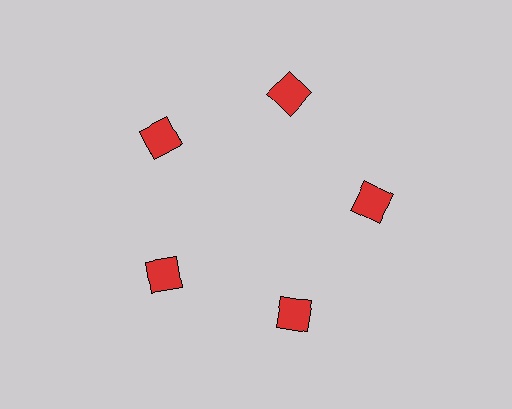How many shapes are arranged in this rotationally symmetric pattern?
There are 5 shapes, arranged in 5 groups of 1.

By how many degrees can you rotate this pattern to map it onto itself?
The pattern maps onto itself every 72 degrees of rotation.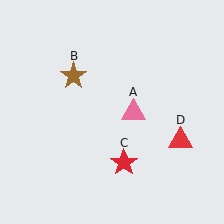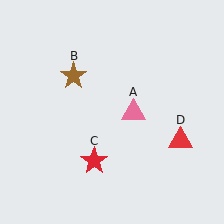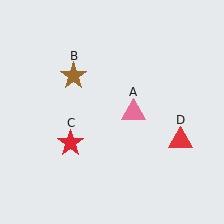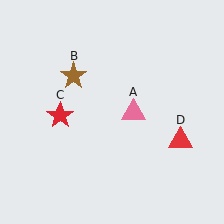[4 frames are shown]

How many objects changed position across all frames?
1 object changed position: red star (object C).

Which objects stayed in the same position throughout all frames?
Pink triangle (object A) and brown star (object B) and red triangle (object D) remained stationary.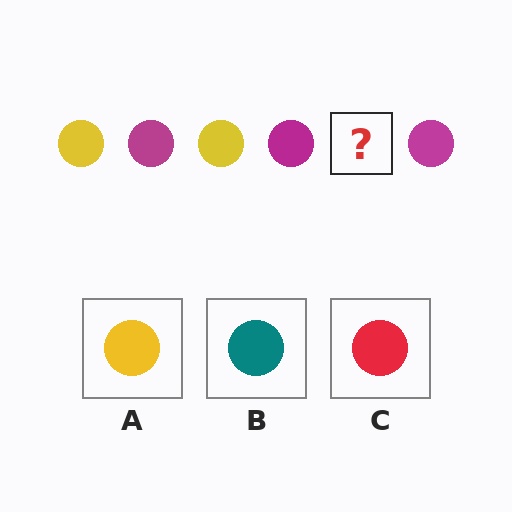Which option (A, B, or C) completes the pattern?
A.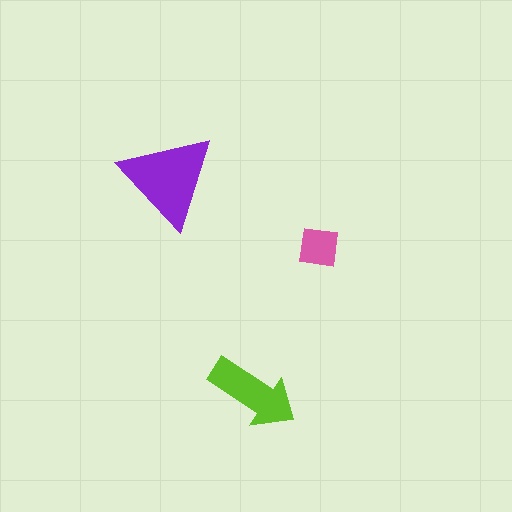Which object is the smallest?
The pink square.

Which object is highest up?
The purple triangle is topmost.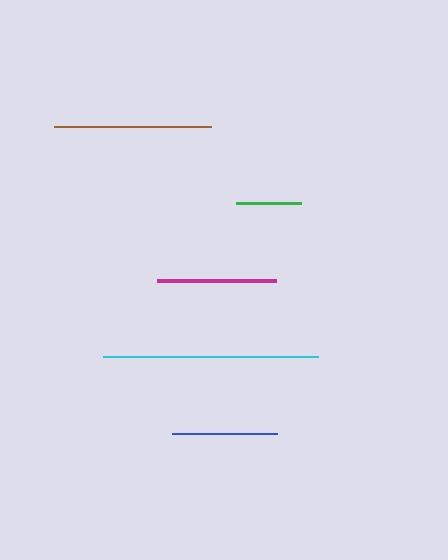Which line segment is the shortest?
The green line is the shortest at approximately 65 pixels.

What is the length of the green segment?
The green segment is approximately 65 pixels long.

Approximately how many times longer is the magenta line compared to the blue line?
The magenta line is approximately 1.1 times the length of the blue line.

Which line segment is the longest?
The cyan line is the longest at approximately 215 pixels.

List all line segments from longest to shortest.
From longest to shortest: cyan, brown, magenta, blue, green.